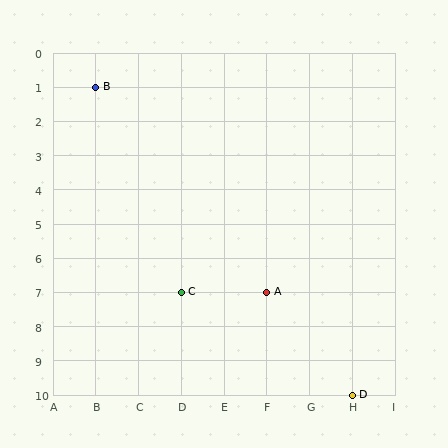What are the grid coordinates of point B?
Point B is at grid coordinates (B, 1).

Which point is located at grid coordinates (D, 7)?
Point C is at (D, 7).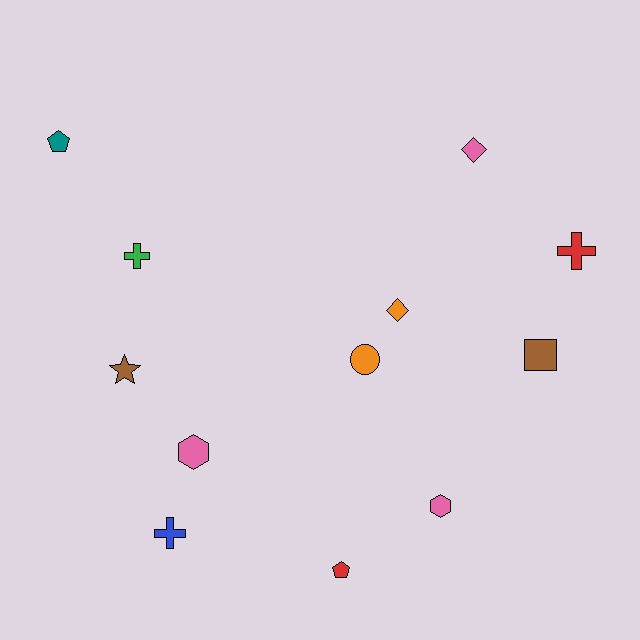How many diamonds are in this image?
There are 2 diamonds.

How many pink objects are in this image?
There are 3 pink objects.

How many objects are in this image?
There are 12 objects.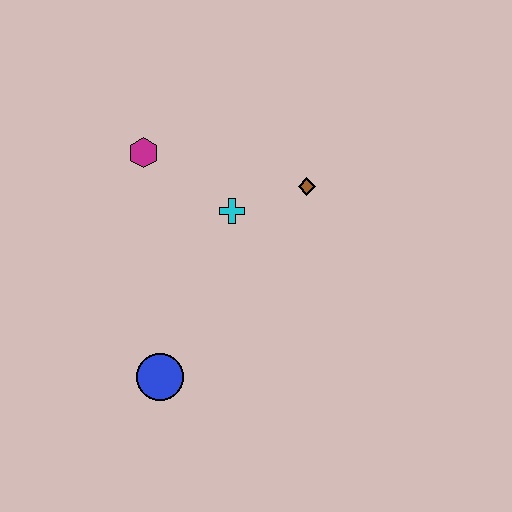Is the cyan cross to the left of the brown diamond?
Yes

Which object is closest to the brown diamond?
The cyan cross is closest to the brown diamond.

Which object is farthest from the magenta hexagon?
The blue circle is farthest from the magenta hexagon.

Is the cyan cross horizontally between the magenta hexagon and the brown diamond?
Yes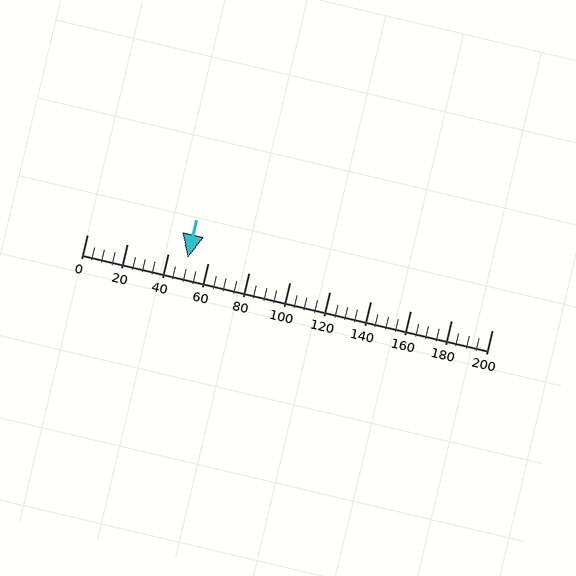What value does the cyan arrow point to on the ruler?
The cyan arrow points to approximately 50.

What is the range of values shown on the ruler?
The ruler shows values from 0 to 200.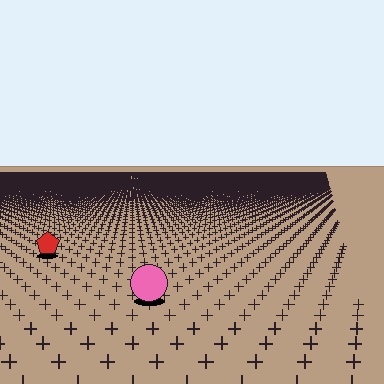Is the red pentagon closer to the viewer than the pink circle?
No. The pink circle is closer — you can tell from the texture gradient: the ground texture is coarser near it.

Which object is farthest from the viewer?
The red pentagon is farthest from the viewer. It appears smaller and the ground texture around it is denser.